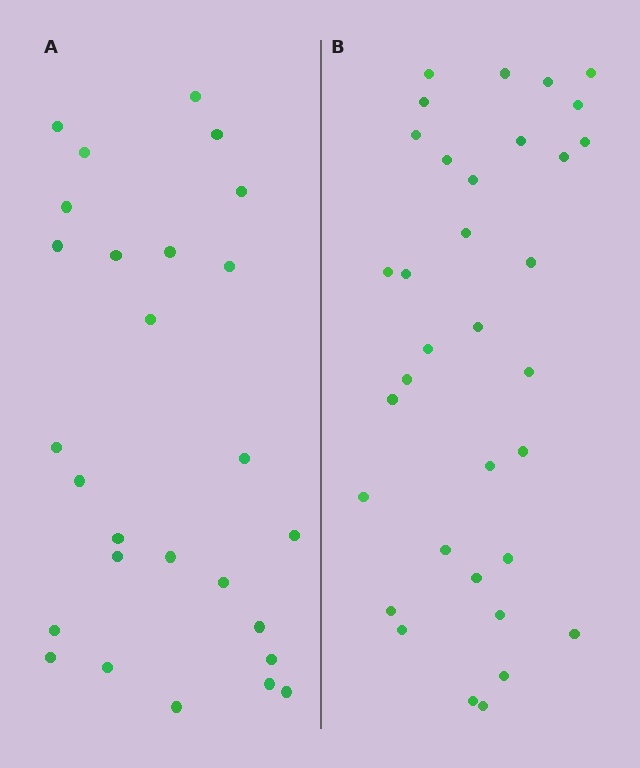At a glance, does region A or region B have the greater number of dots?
Region B (the right region) has more dots.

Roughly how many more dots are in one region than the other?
Region B has roughly 8 or so more dots than region A.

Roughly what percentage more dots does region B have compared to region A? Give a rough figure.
About 25% more.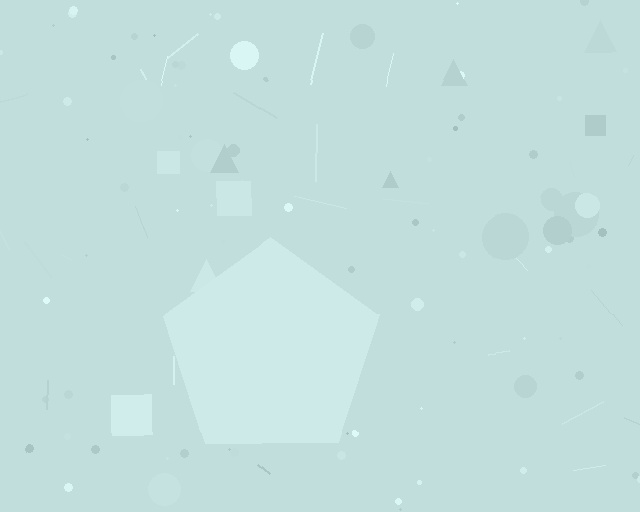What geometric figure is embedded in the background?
A pentagon is embedded in the background.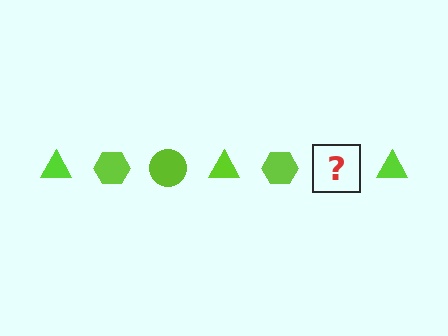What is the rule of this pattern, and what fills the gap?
The rule is that the pattern cycles through triangle, hexagon, circle shapes in lime. The gap should be filled with a lime circle.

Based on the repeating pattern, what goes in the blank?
The blank should be a lime circle.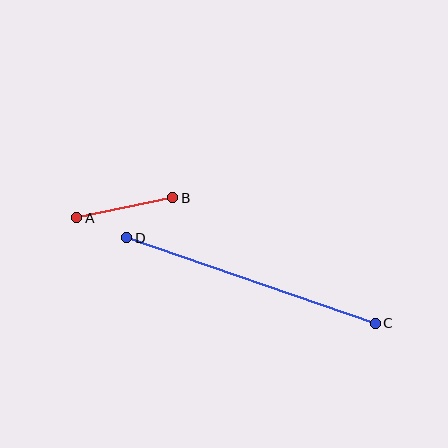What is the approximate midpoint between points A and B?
The midpoint is at approximately (125, 208) pixels.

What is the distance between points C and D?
The distance is approximately 263 pixels.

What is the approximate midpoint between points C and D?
The midpoint is at approximately (251, 281) pixels.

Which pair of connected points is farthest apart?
Points C and D are farthest apart.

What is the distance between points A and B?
The distance is approximately 98 pixels.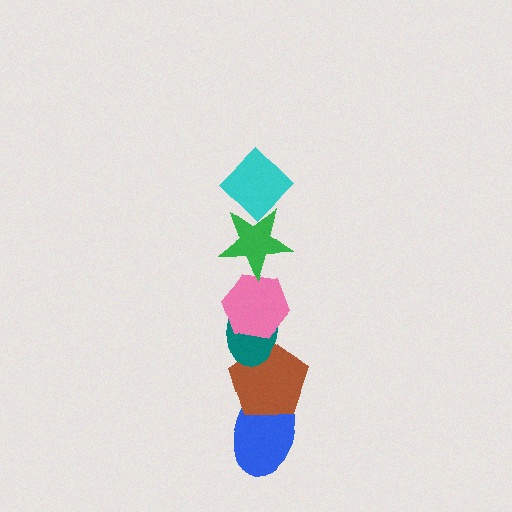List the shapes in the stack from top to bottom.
From top to bottom: the cyan diamond, the green star, the pink hexagon, the teal ellipse, the brown pentagon, the blue ellipse.